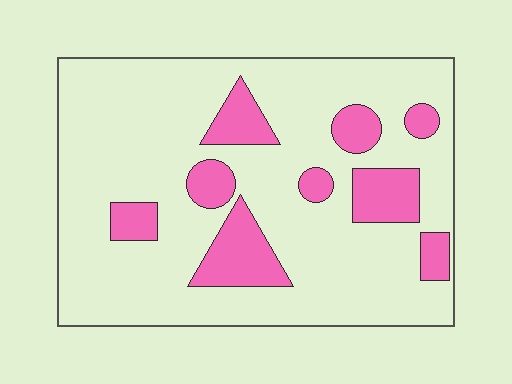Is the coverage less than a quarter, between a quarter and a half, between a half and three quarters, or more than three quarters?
Less than a quarter.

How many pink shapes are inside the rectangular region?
9.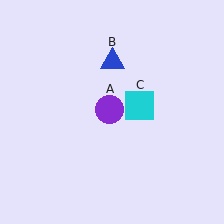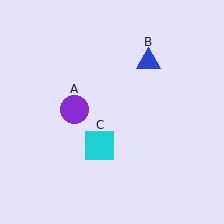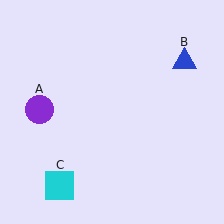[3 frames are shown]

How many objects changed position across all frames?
3 objects changed position: purple circle (object A), blue triangle (object B), cyan square (object C).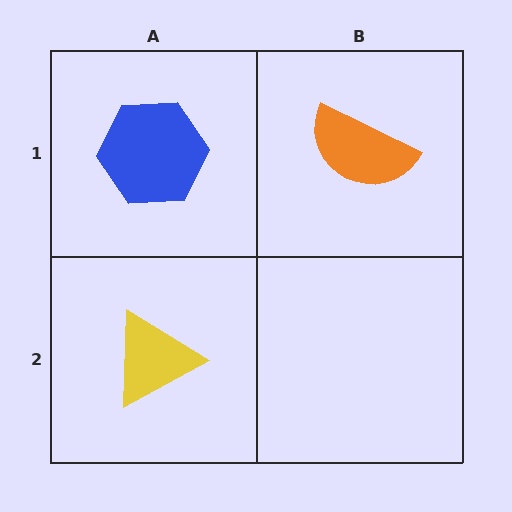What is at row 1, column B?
An orange semicircle.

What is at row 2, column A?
A yellow triangle.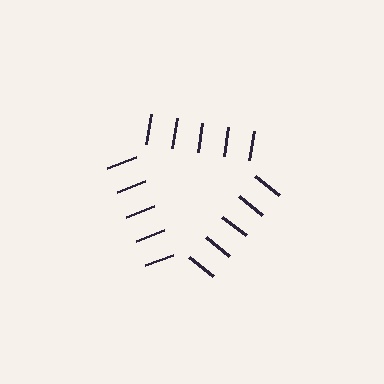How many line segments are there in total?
15 — 5 along each of the 3 edges.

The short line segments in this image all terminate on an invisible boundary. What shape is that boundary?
An illusory triangle — the line segments terminate on its edges but no continuous stroke is drawn.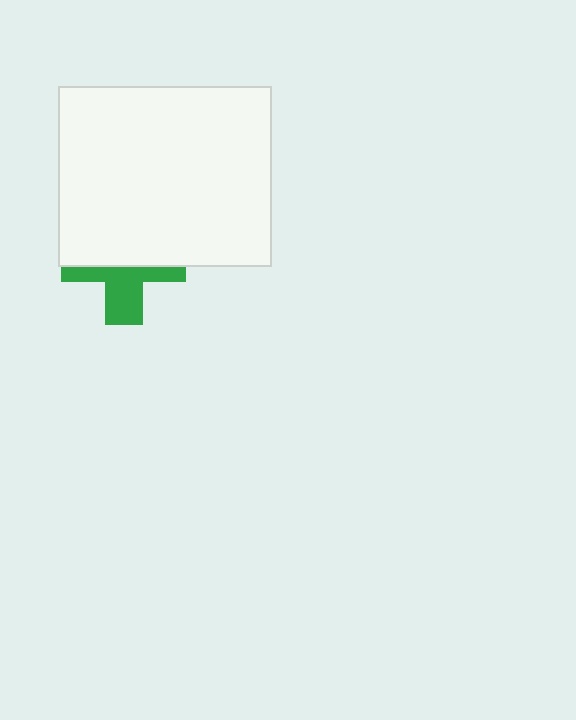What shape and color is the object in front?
The object in front is a white rectangle.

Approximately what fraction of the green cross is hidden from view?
Roughly 57% of the green cross is hidden behind the white rectangle.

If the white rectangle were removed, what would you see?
You would see the complete green cross.